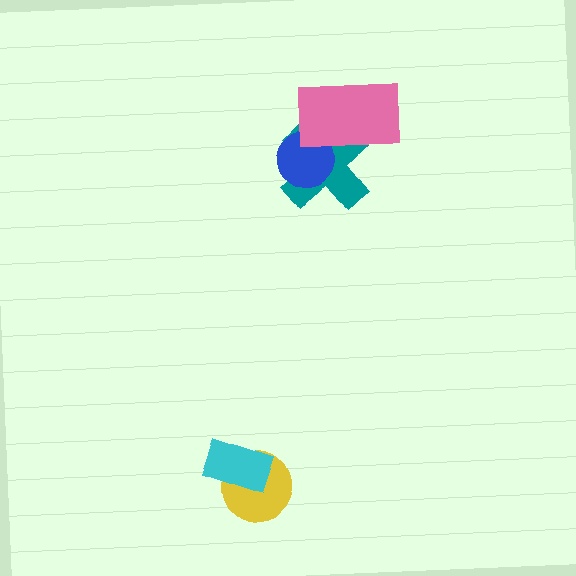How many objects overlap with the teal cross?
2 objects overlap with the teal cross.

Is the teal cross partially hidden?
Yes, it is partially covered by another shape.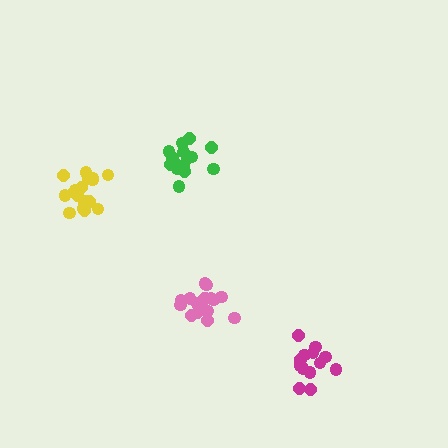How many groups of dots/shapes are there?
There are 4 groups.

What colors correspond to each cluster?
The clusters are colored: pink, yellow, green, magenta.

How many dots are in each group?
Group 1: 17 dots, Group 2: 18 dots, Group 3: 16 dots, Group 4: 14 dots (65 total).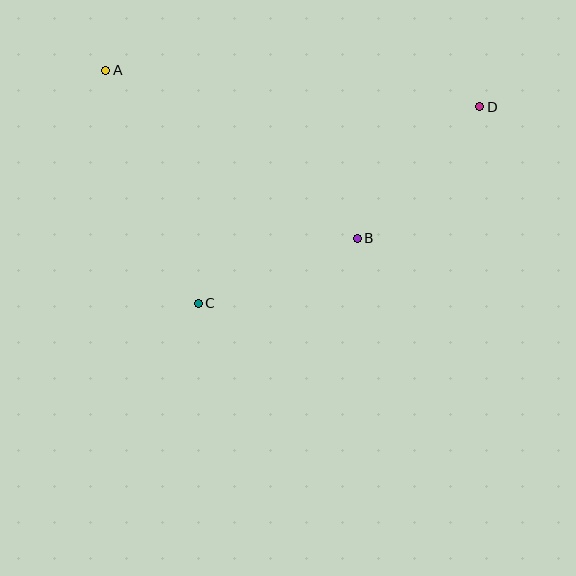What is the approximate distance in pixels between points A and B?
The distance between A and B is approximately 303 pixels.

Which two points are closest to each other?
Points B and C are closest to each other.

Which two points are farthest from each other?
Points A and D are farthest from each other.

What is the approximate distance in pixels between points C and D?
The distance between C and D is approximately 343 pixels.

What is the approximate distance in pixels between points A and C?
The distance between A and C is approximately 251 pixels.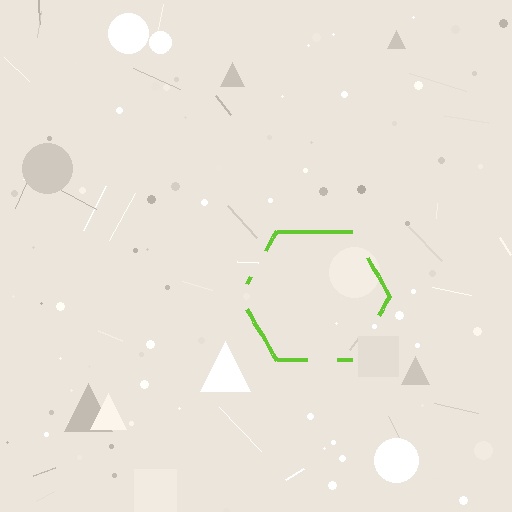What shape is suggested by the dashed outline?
The dashed outline suggests a hexagon.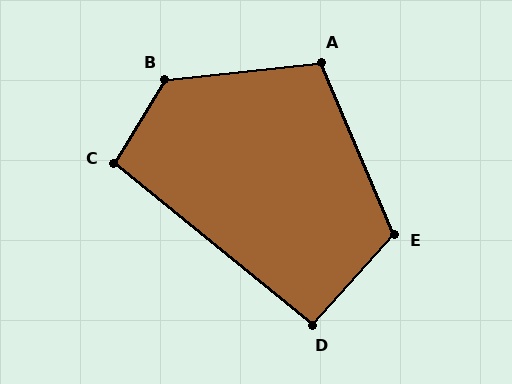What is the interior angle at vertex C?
Approximately 98 degrees (obtuse).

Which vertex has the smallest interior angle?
D, at approximately 93 degrees.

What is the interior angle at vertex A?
Approximately 107 degrees (obtuse).